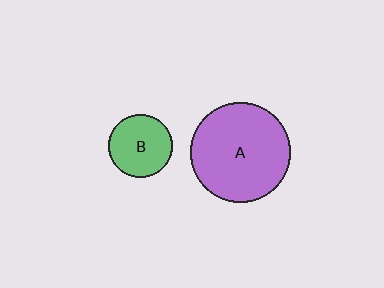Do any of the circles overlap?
No, none of the circles overlap.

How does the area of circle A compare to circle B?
Approximately 2.5 times.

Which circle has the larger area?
Circle A (purple).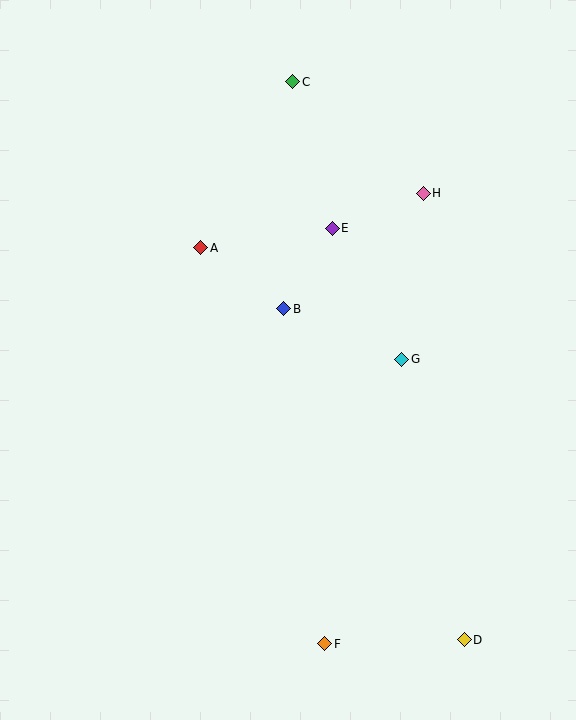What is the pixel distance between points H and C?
The distance between H and C is 171 pixels.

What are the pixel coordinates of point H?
Point H is at (423, 193).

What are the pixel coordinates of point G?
Point G is at (402, 359).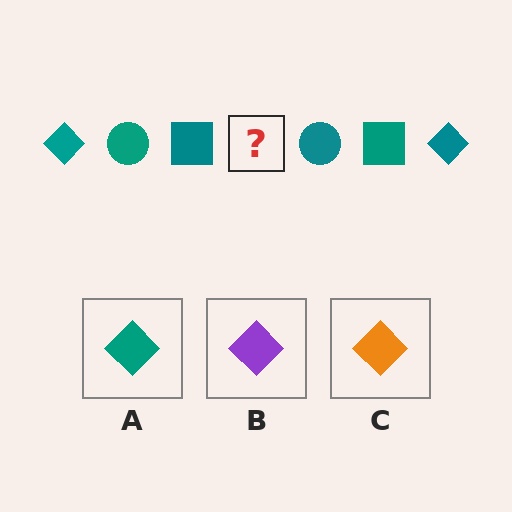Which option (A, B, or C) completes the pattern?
A.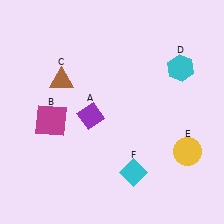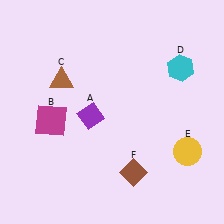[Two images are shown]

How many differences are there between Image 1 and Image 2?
There is 1 difference between the two images.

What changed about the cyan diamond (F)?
In Image 1, F is cyan. In Image 2, it changed to brown.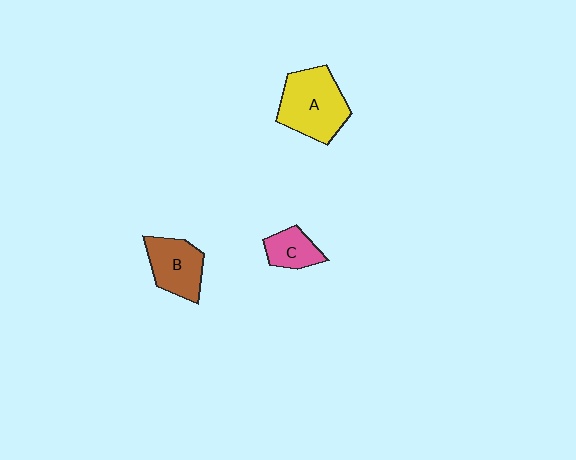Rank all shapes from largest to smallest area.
From largest to smallest: A (yellow), B (brown), C (pink).